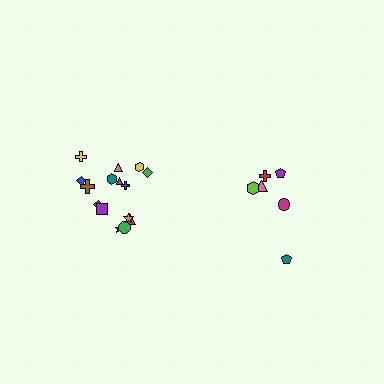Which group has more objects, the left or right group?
The left group.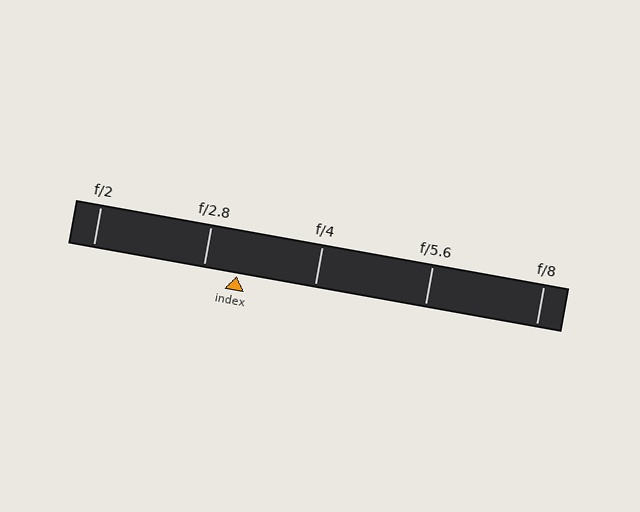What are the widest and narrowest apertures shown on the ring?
The widest aperture shown is f/2 and the narrowest is f/8.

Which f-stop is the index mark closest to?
The index mark is closest to f/2.8.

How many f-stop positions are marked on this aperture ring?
There are 5 f-stop positions marked.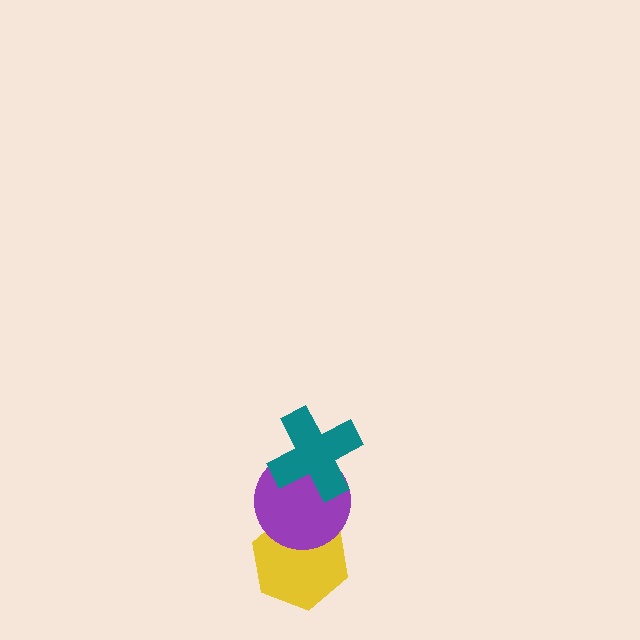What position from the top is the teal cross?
The teal cross is 1st from the top.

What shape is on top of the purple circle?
The teal cross is on top of the purple circle.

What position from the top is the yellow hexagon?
The yellow hexagon is 3rd from the top.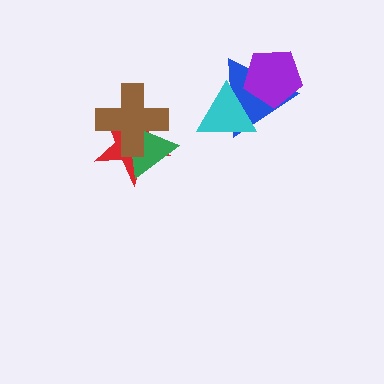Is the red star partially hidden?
Yes, it is partially covered by another shape.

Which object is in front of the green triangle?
The brown cross is in front of the green triangle.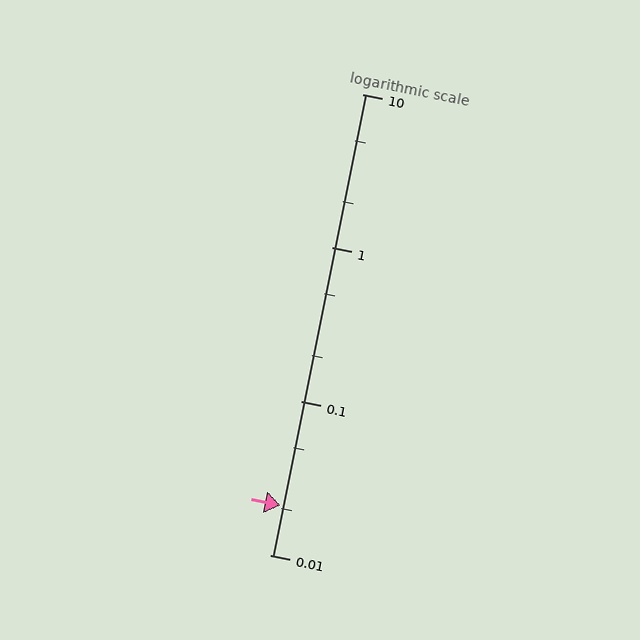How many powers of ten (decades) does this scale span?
The scale spans 3 decades, from 0.01 to 10.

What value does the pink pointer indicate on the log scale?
The pointer indicates approximately 0.021.